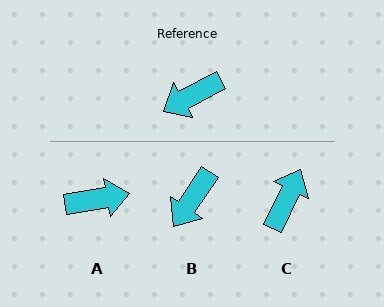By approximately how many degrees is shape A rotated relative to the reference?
Approximately 161 degrees counter-clockwise.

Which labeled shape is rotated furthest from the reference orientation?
A, about 161 degrees away.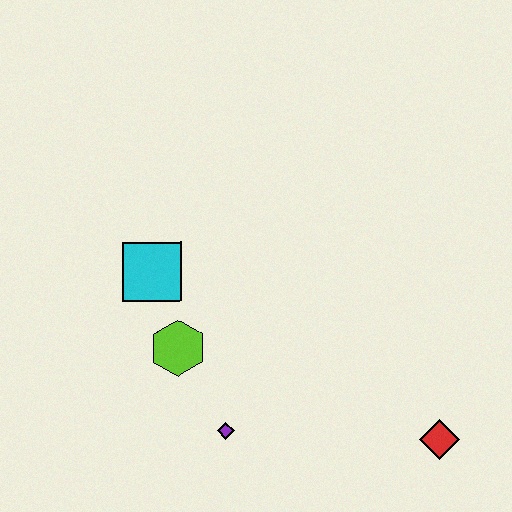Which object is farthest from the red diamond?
The cyan square is farthest from the red diamond.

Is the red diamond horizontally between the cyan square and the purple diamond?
No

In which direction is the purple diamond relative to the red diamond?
The purple diamond is to the left of the red diamond.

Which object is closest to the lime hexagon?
The cyan square is closest to the lime hexagon.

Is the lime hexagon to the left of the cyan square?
No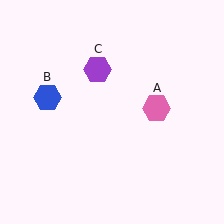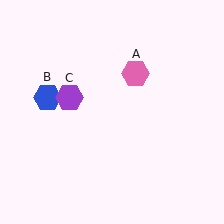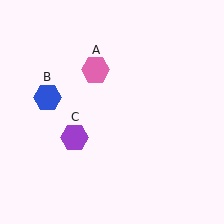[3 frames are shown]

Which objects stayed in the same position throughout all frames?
Blue hexagon (object B) remained stationary.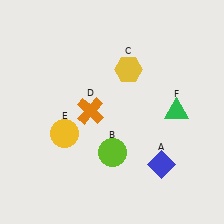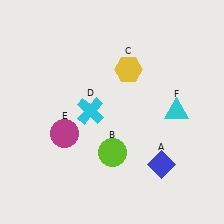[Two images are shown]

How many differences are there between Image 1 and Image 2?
There are 3 differences between the two images.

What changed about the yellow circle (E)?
In Image 1, E is yellow. In Image 2, it changed to magenta.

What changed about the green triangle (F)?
In Image 1, F is green. In Image 2, it changed to cyan.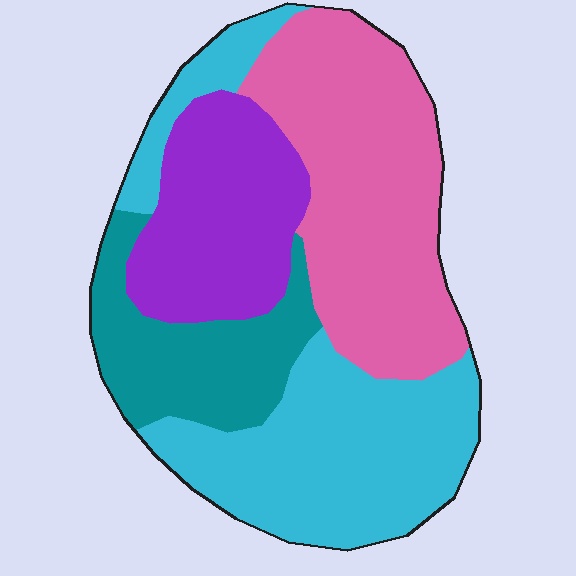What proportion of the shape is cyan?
Cyan takes up about one third (1/3) of the shape.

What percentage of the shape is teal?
Teal covers about 15% of the shape.